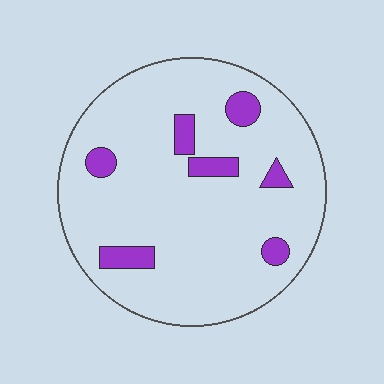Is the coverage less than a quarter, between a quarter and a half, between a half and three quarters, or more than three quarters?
Less than a quarter.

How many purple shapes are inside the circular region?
7.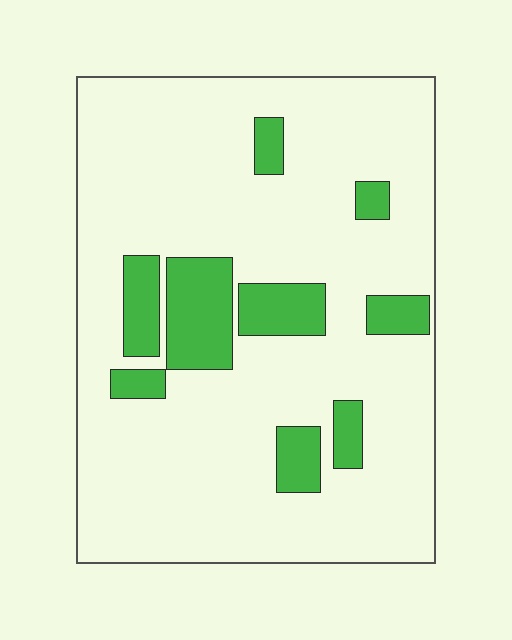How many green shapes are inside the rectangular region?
9.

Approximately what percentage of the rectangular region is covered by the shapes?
Approximately 15%.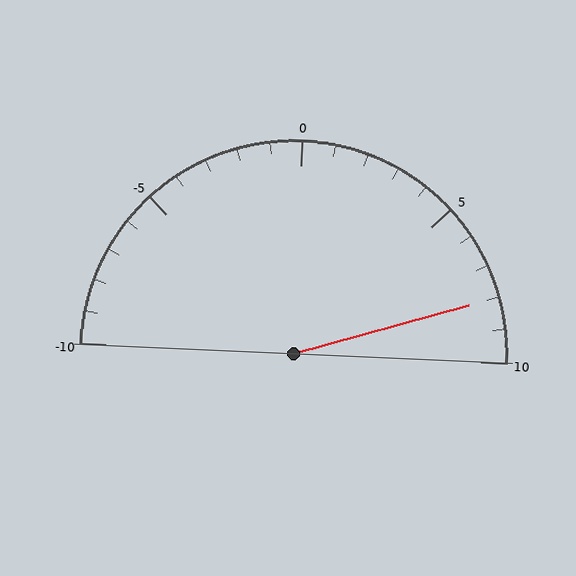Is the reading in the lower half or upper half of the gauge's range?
The reading is in the upper half of the range (-10 to 10).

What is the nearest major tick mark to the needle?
The nearest major tick mark is 10.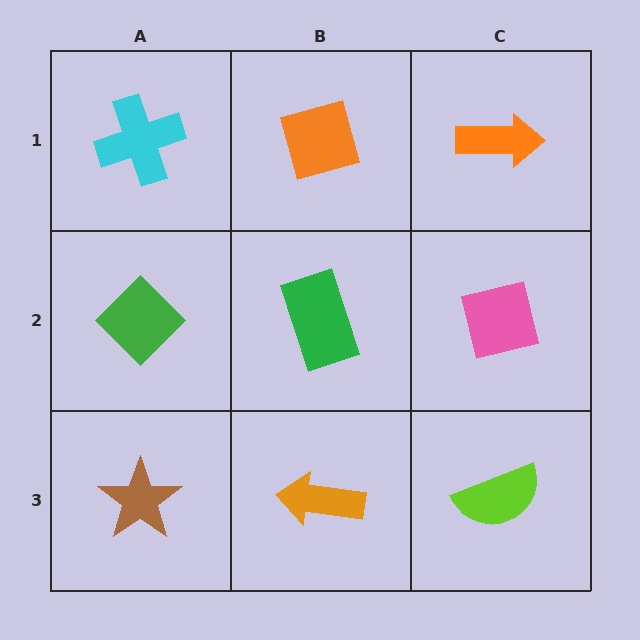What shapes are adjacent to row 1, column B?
A green rectangle (row 2, column B), a cyan cross (row 1, column A), an orange arrow (row 1, column C).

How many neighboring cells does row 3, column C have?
2.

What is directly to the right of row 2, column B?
A pink square.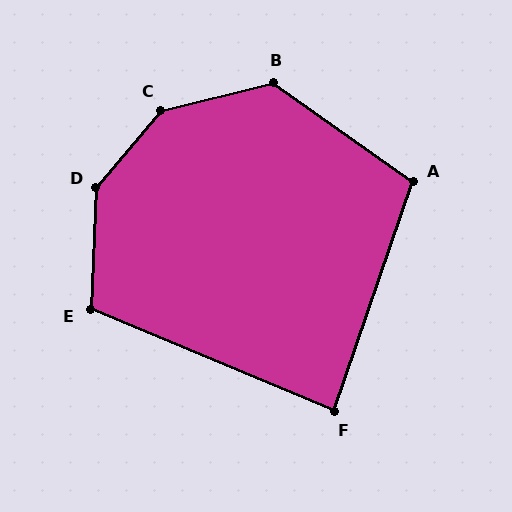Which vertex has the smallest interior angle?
F, at approximately 86 degrees.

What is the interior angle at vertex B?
Approximately 131 degrees (obtuse).